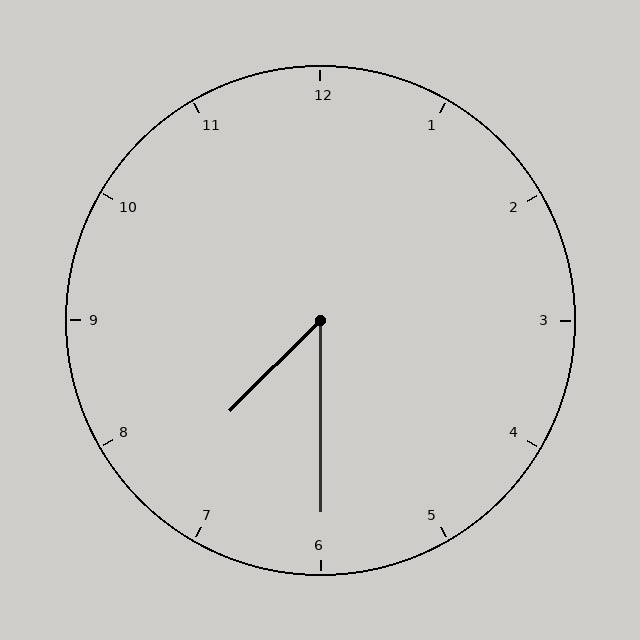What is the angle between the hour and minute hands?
Approximately 45 degrees.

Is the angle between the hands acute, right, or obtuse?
It is acute.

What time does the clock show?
7:30.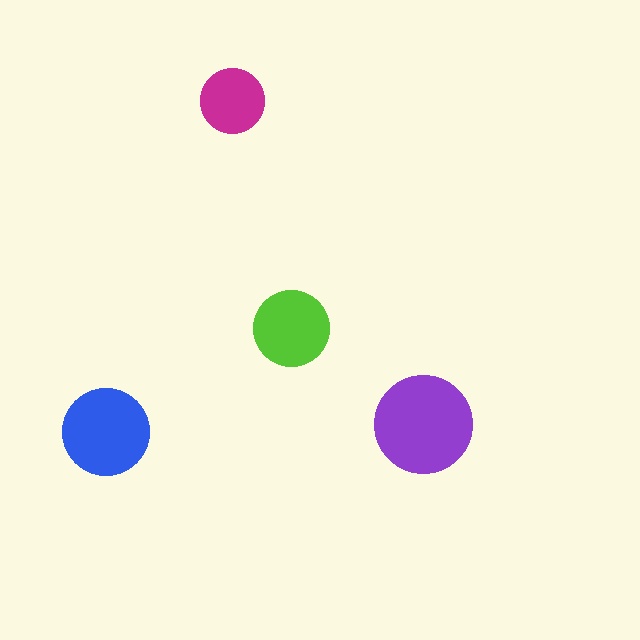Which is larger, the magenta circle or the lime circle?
The lime one.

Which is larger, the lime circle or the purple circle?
The purple one.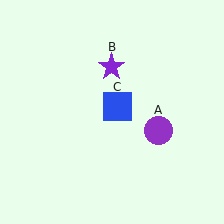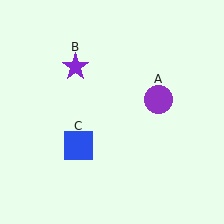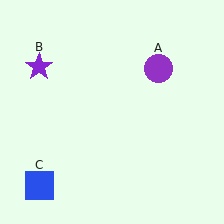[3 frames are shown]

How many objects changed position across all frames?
3 objects changed position: purple circle (object A), purple star (object B), blue square (object C).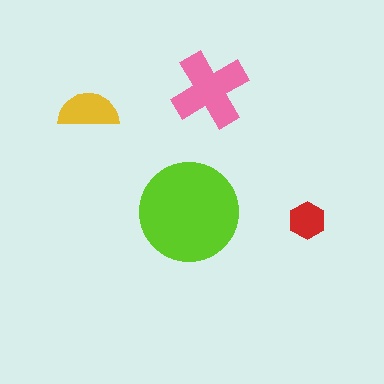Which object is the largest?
The lime circle.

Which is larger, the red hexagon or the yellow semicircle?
The yellow semicircle.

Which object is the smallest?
The red hexagon.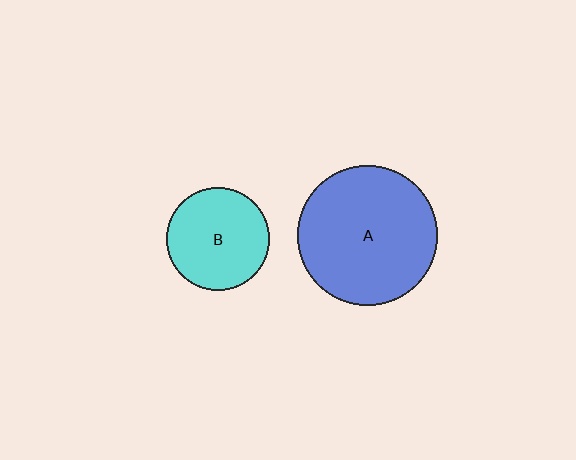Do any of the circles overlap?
No, none of the circles overlap.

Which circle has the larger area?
Circle A (blue).